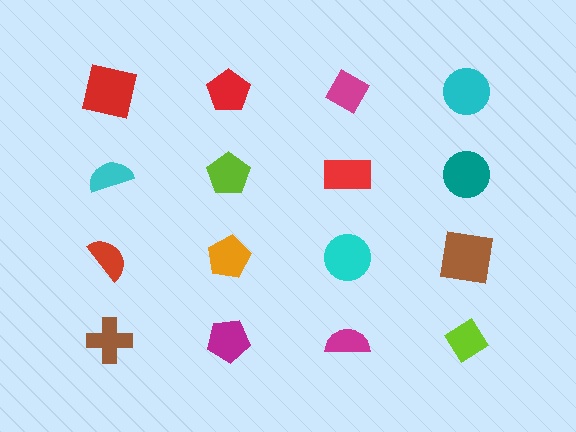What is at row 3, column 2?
An orange pentagon.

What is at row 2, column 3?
A red rectangle.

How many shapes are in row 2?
4 shapes.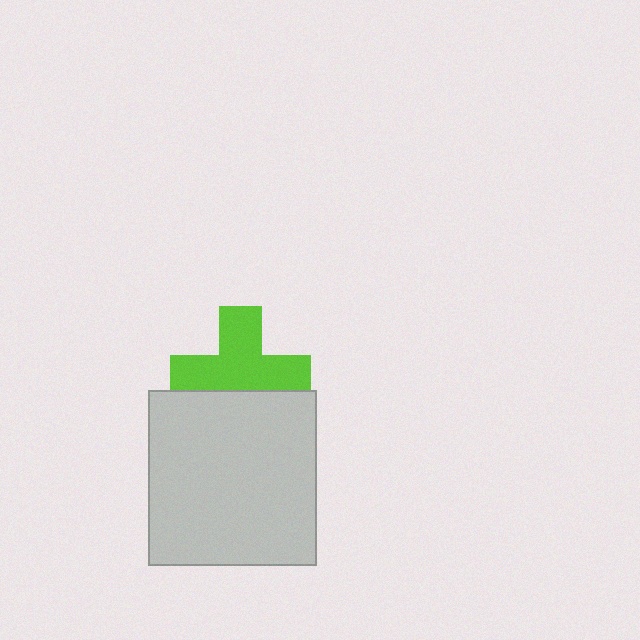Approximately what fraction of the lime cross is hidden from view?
Roughly 33% of the lime cross is hidden behind the light gray rectangle.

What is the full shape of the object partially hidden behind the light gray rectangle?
The partially hidden object is a lime cross.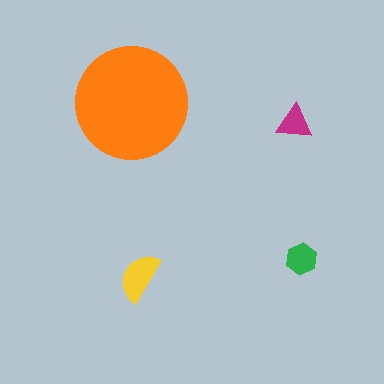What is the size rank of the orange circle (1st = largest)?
1st.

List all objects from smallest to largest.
The magenta triangle, the green hexagon, the yellow semicircle, the orange circle.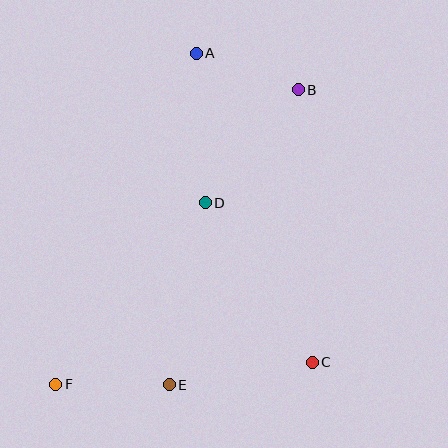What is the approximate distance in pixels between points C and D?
The distance between C and D is approximately 192 pixels.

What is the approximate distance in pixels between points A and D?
The distance between A and D is approximately 150 pixels.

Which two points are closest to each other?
Points A and B are closest to each other.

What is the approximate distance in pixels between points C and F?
The distance between C and F is approximately 258 pixels.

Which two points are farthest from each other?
Points B and F are farthest from each other.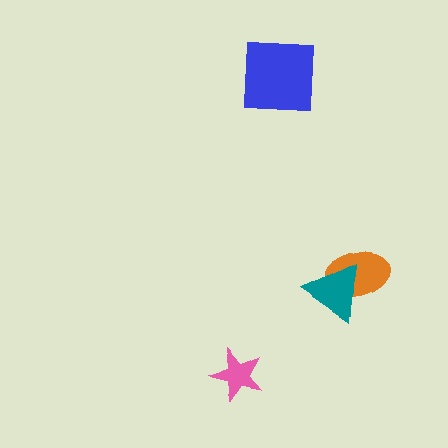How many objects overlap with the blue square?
0 objects overlap with the blue square.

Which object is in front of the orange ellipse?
The teal triangle is in front of the orange ellipse.